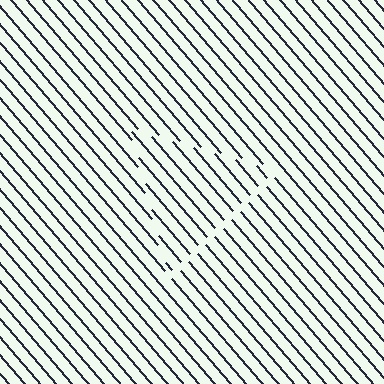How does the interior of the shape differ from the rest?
The interior of the shape contains the same grating, shifted by half a period — the contour is defined by the phase discontinuity where line-ends from the inner and outer gratings abut.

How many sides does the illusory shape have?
3 sides — the line-ends trace a triangle.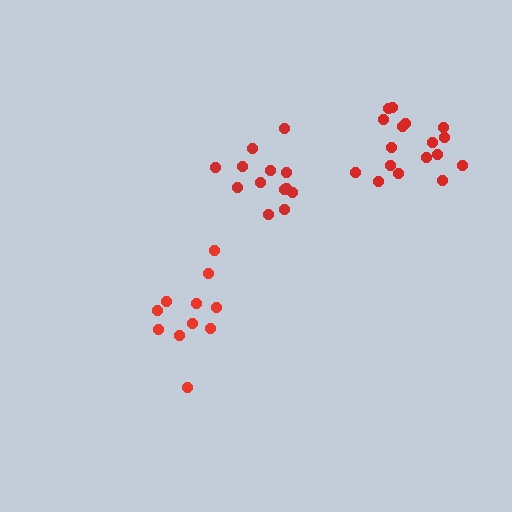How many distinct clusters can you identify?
There are 3 distinct clusters.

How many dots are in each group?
Group 1: 17 dots, Group 2: 11 dots, Group 3: 13 dots (41 total).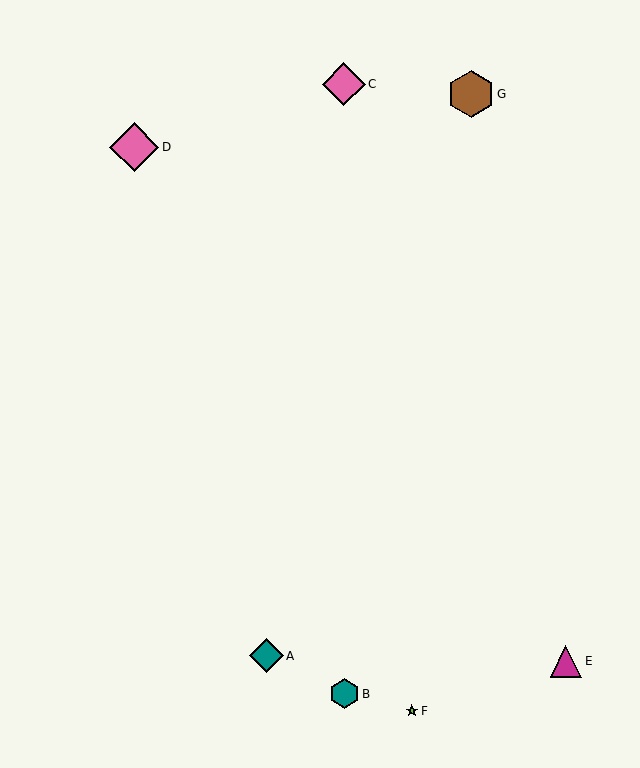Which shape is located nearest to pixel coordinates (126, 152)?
The pink diamond (labeled D) at (134, 147) is nearest to that location.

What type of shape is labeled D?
Shape D is a pink diamond.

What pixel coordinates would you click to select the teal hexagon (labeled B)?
Click at (344, 694) to select the teal hexagon B.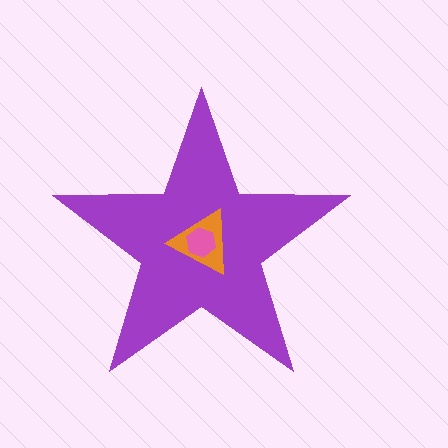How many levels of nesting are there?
3.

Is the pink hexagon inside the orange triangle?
Yes.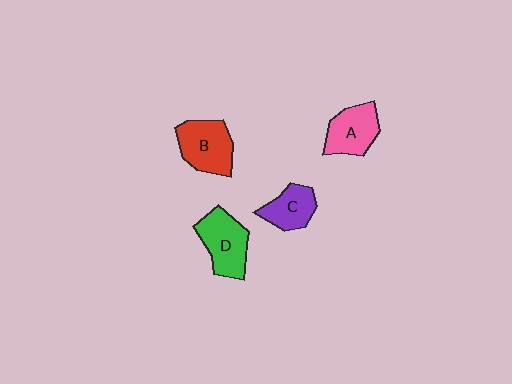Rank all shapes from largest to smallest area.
From largest to smallest: B (red), D (green), A (pink), C (purple).